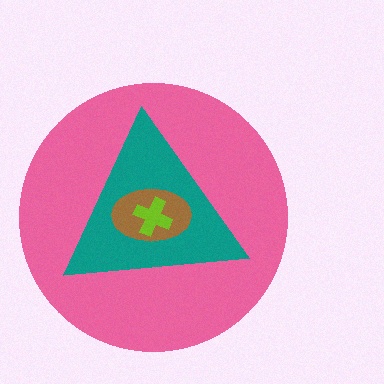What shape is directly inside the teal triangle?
The brown ellipse.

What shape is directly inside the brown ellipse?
The lime cross.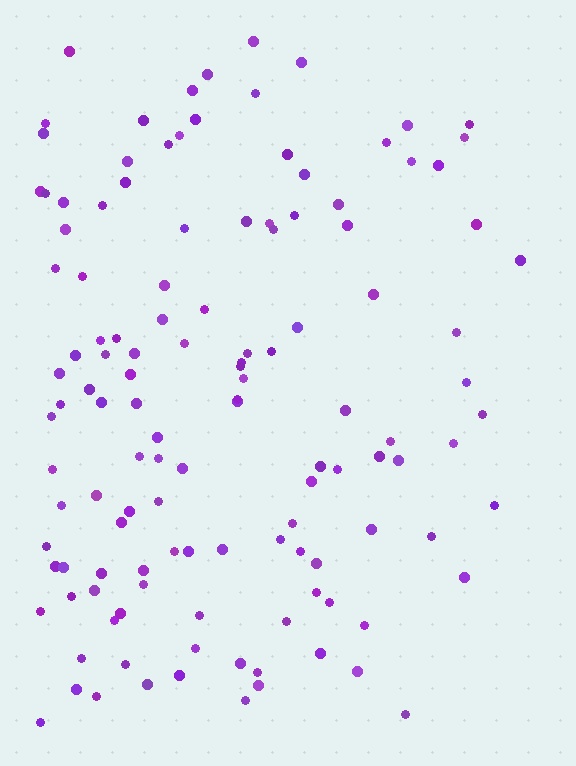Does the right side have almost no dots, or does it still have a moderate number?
Still a moderate number, just noticeably fewer than the left.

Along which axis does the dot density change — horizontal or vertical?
Horizontal.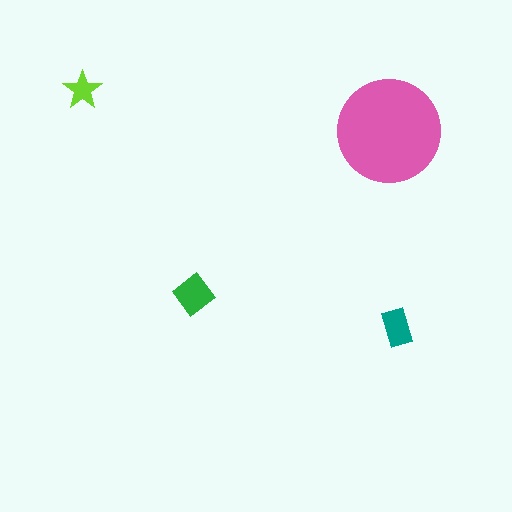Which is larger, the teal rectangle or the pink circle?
The pink circle.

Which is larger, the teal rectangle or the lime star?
The teal rectangle.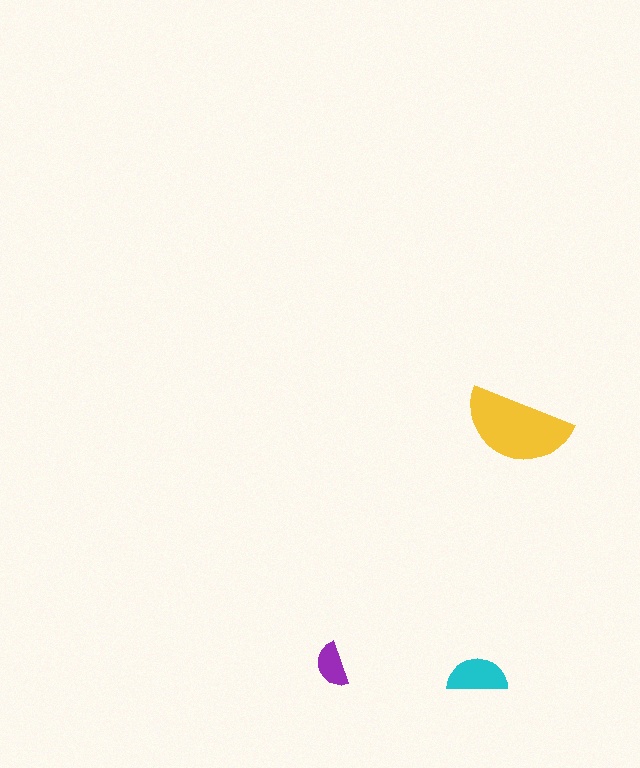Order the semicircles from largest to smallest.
the yellow one, the cyan one, the purple one.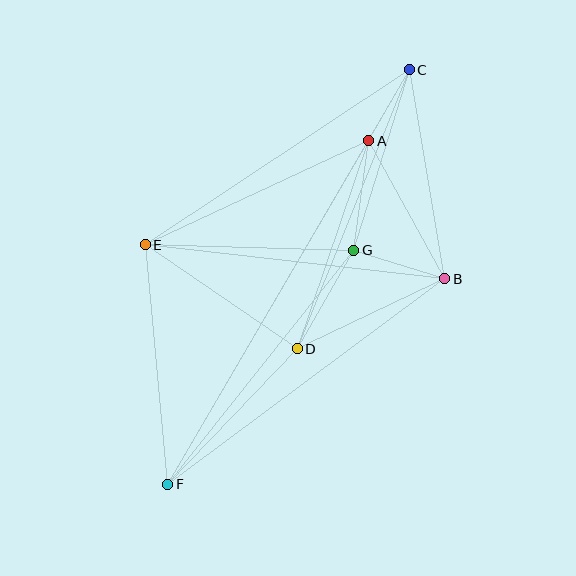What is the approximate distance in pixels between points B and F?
The distance between B and F is approximately 345 pixels.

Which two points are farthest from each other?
Points C and F are farthest from each other.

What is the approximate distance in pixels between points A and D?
The distance between A and D is approximately 220 pixels.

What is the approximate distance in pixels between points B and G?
The distance between B and G is approximately 96 pixels.